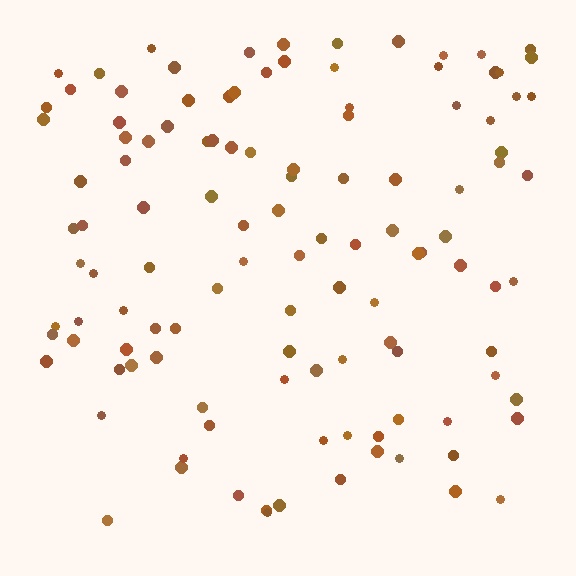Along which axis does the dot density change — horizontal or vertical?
Vertical.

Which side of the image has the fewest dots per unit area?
The bottom.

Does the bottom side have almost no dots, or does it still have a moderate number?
Still a moderate number, just noticeably fewer than the top.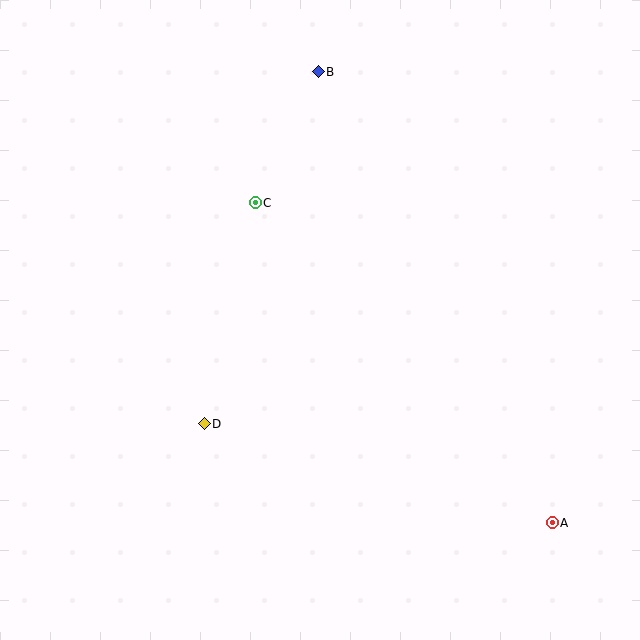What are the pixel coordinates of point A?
Point A is at (552, 523).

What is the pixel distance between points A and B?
The distance between A and B is 508 pixels.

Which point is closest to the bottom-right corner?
Point A is closest to the bottom-right corner.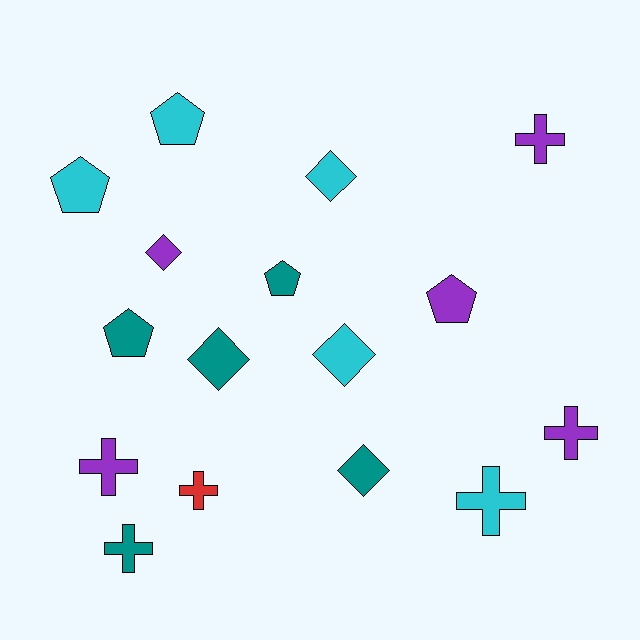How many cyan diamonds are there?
There are 2 cyan diamonds.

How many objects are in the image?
There are 16 objects.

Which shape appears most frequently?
Cross, with 6 objects.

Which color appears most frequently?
Teal, with 5 objects.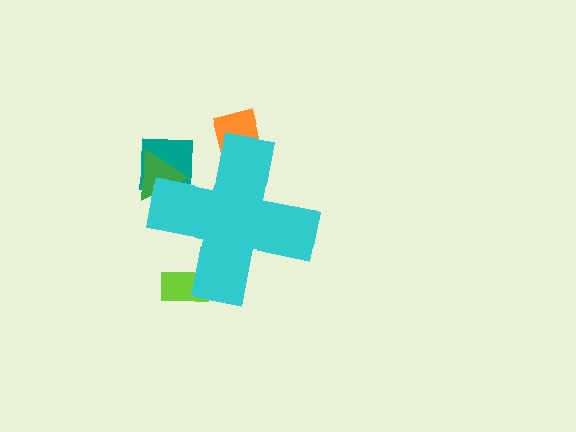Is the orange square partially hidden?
Yes, the orange square is partially hidden behind the cyan cross.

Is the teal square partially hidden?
Yes, the teal square is partially hidden behind the cyan cross.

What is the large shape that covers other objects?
A cyan cross.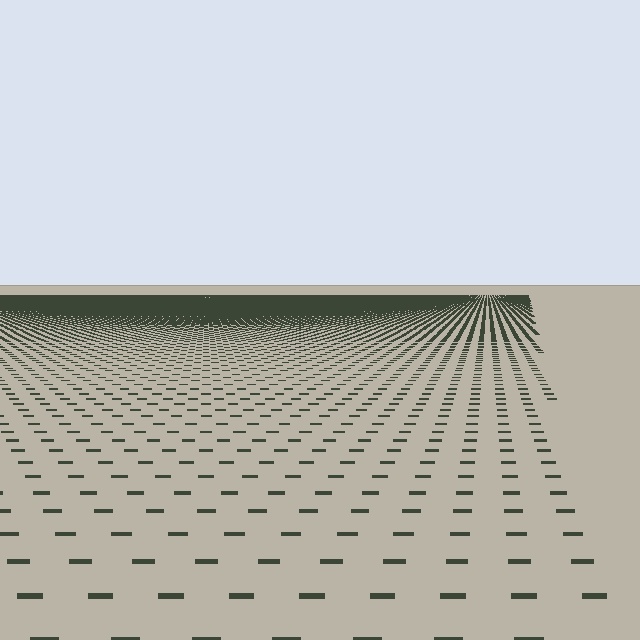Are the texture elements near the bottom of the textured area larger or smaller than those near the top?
Larger. Near the bottom, elements are closer to the viewer and appear at a bigger on-screen size.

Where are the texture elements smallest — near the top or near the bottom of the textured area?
Near the top.